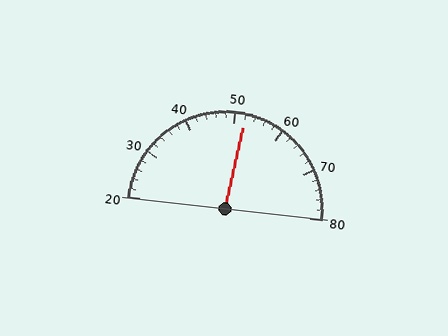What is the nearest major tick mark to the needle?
The nearest major tick mark is 50.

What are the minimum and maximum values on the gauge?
The gauge ranges from 20 to 80.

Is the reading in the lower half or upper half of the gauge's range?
The reading is in the upper half of the range (20 to 80).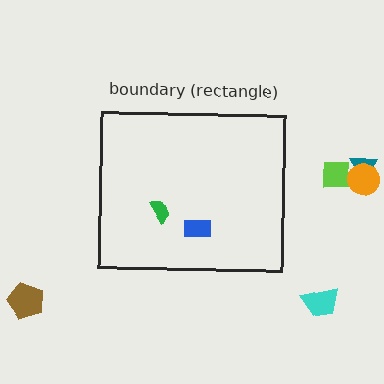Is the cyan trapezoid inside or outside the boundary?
Outside.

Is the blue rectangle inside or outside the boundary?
Inside.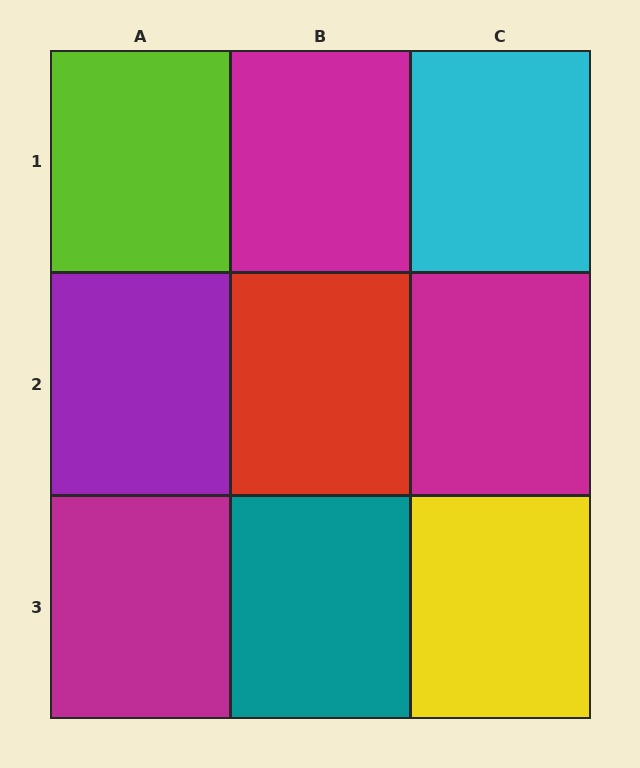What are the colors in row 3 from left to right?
Magenta, teal, yellow.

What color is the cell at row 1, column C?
Cyan.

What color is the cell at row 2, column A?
Purple.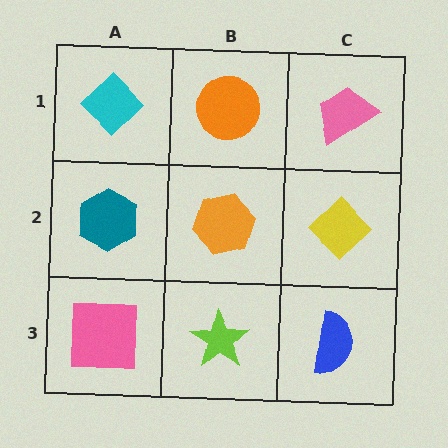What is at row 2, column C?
A yellow diamond.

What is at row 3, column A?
A pink square.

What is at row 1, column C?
A pink trapezoid.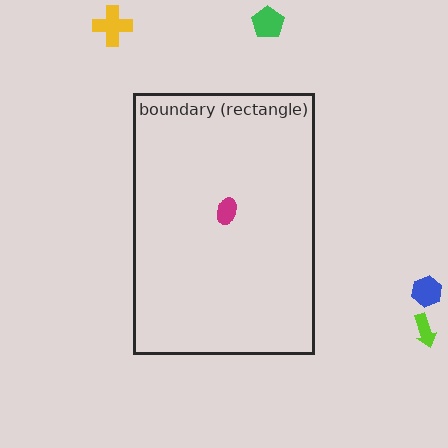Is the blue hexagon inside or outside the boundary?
Outside.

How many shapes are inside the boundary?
1 inside, 4 outside.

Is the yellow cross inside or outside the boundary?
Outside.